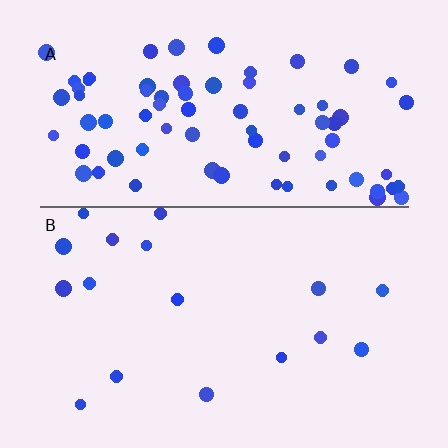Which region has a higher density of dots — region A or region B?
A (the top).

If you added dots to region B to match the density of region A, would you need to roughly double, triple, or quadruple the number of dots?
Approximately quadruple.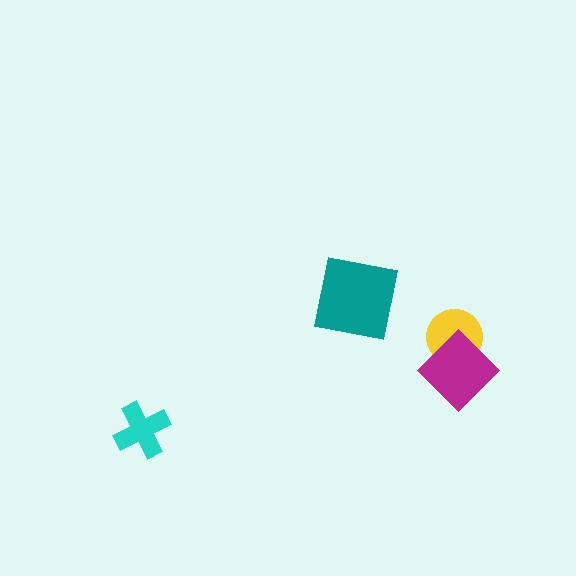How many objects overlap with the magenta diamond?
1 object overlaps with the magenta diamond.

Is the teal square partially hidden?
No, no other shape covers it.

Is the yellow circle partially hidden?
Yes, it is partially covered by another shape.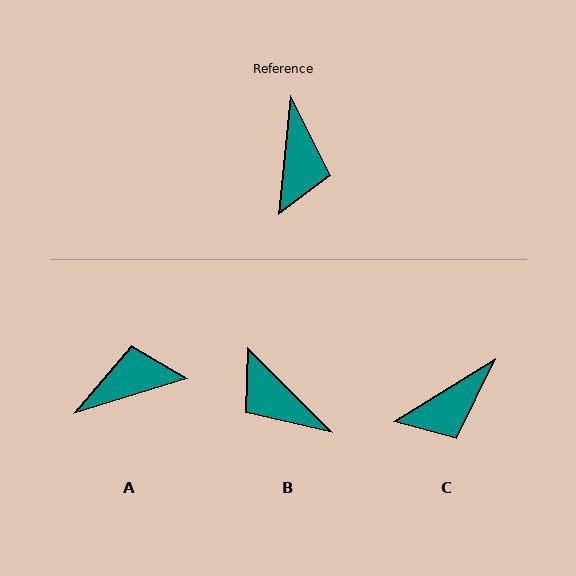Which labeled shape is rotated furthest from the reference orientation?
B, about 129 degrees away.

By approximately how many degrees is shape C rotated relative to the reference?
Approximately 52 degrees clockwise.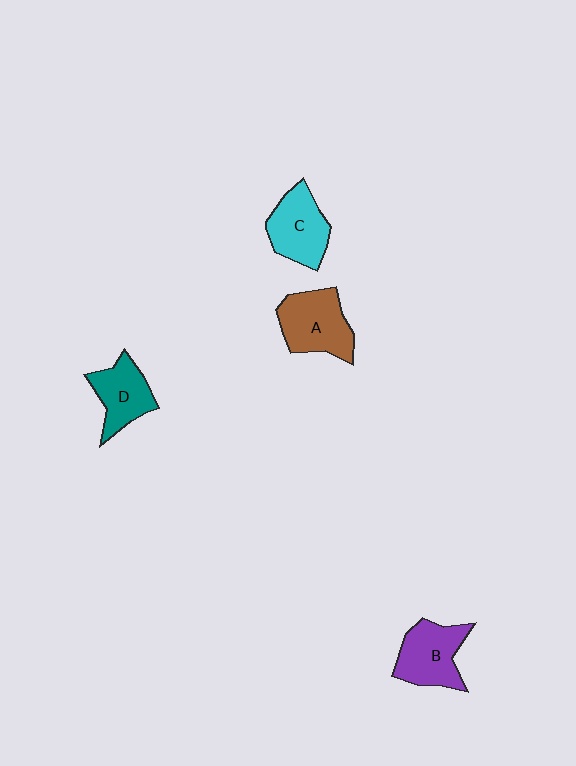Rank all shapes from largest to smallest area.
From largest to smallest: A (brown), B (purple), C (cyan), D (teal).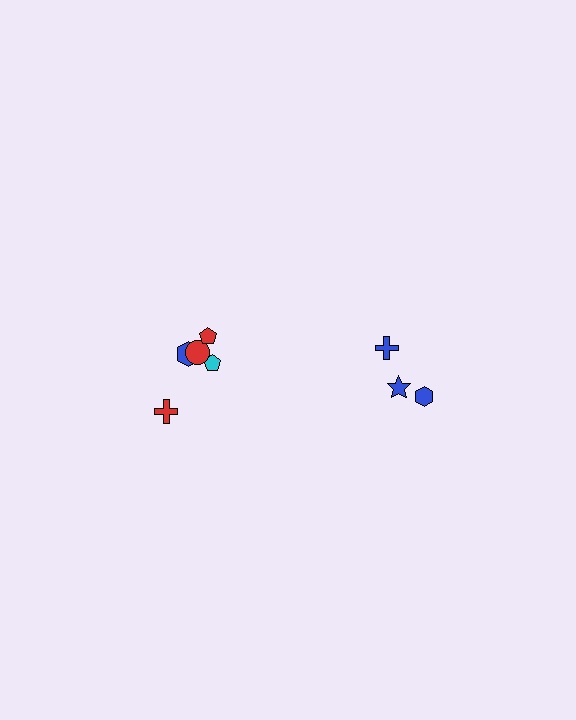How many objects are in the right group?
There are 3 objects.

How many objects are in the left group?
There are 5 objects.